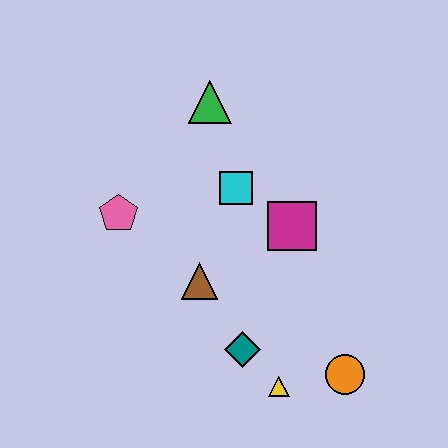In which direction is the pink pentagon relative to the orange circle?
The pink pentagon is to the left of the orange circle.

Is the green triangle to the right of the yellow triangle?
No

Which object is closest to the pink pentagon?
The brown triangle is closest to the pink pentagon.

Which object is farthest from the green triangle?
The orange circle is farthest from the green triangle.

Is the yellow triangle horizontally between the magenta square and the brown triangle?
Yes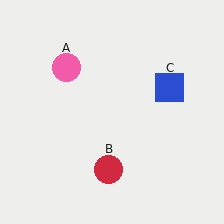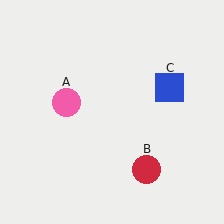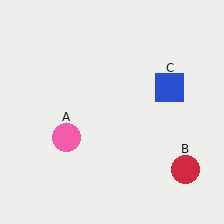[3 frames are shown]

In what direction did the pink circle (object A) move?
The pink circle (object A) moved down.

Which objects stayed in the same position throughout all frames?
Blue square (object C) remained stationary.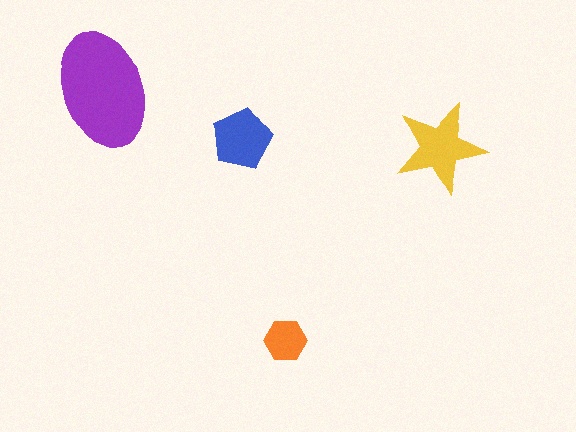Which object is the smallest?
The orange hexagon.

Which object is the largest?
The purple ellipse.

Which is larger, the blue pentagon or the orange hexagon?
The blue pentagon.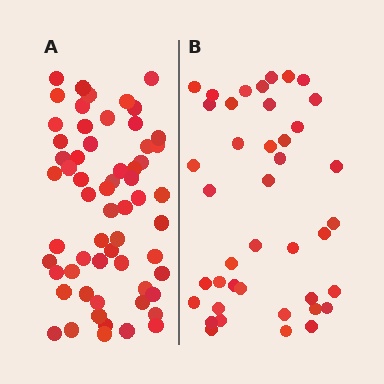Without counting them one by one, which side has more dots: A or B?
Region A (the left region) has more dots.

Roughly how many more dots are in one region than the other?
Region A has approximately 20 more dots than region B.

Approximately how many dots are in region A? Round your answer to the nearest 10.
About 60 dots.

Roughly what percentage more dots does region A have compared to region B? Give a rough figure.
About 45% more.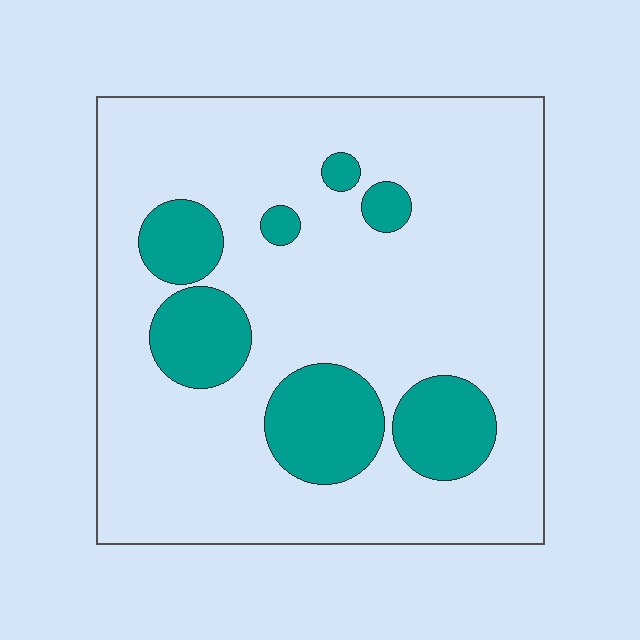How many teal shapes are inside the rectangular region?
7.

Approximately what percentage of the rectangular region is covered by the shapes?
Approximately 20%.